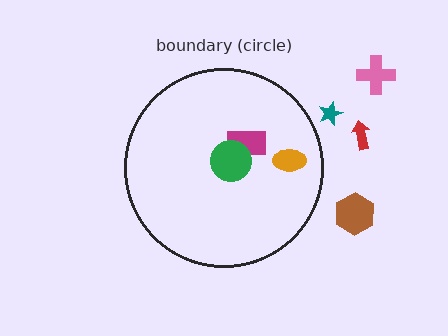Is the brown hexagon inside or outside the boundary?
Outside.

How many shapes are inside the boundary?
3 inside, 4 outside.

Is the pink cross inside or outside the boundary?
Outside.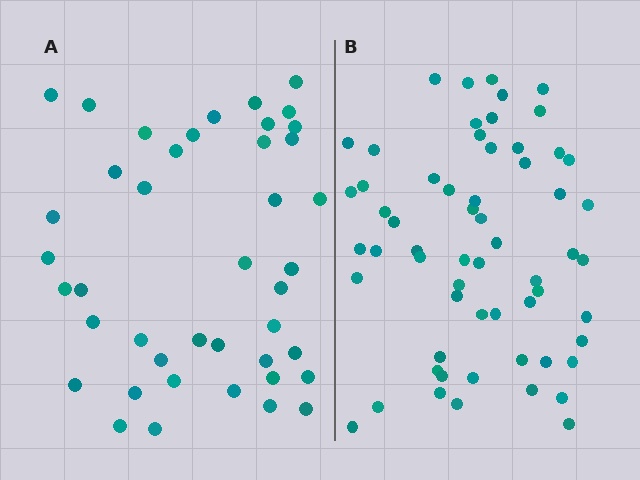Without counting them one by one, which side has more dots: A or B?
Region B (the right region) has more dots.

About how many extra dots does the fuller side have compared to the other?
Region B has approximately 20 more dots than region A.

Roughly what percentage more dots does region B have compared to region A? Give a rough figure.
About 45% more.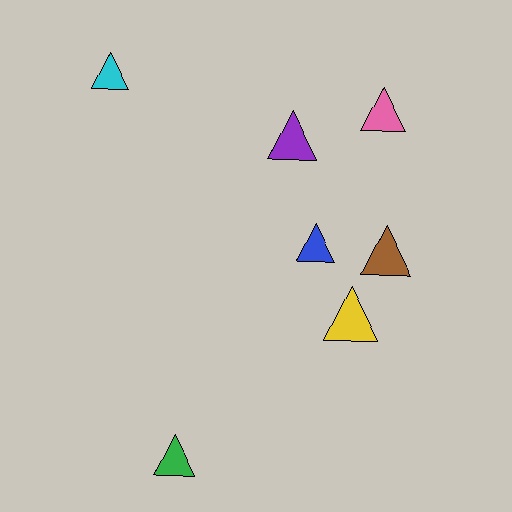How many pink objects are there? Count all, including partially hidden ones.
There is 1 pink object.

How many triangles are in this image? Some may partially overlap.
There are 7 triangles.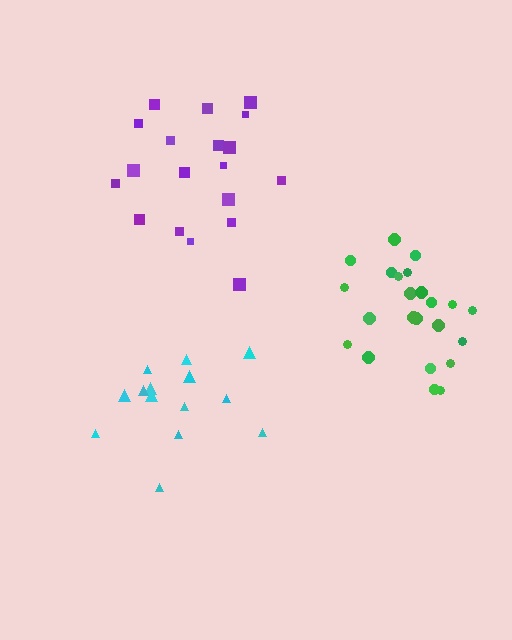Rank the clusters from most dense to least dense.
green, cyan, purple.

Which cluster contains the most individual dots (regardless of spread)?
Green (23).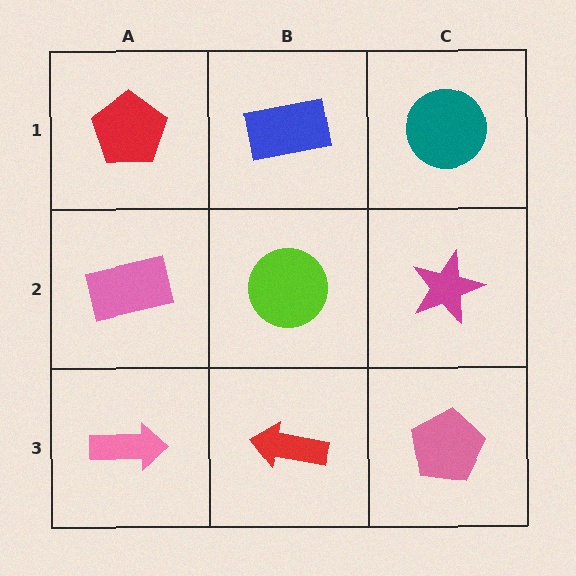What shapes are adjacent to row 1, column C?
A magenta star (row 2, column C), a blue rectangle (row 1, column B).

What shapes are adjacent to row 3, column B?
A lime circle (row 2, column B), a pink arrow (row 3, column A), a pink pentagon (row 3, column C).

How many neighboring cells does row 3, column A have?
2.